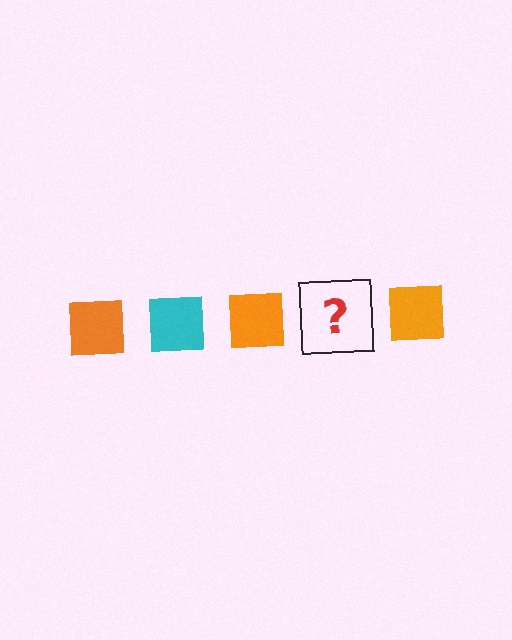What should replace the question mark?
The question mark should be replaced with a cyan square.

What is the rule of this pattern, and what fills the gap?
The rule is that the pattern cycles through orange, cyan squares. The gap should be filled with a cyan square.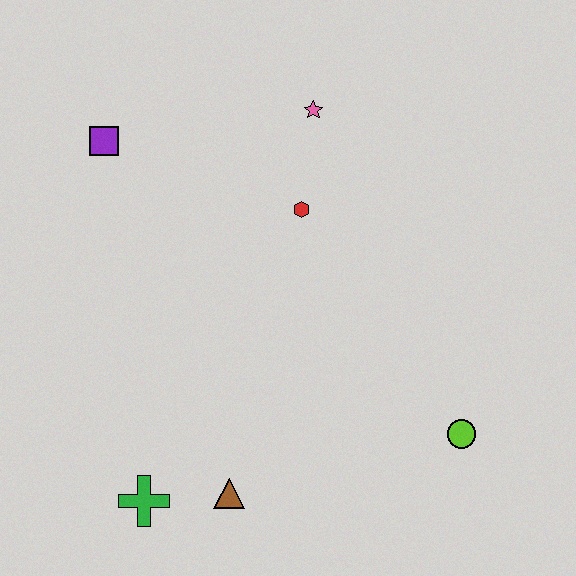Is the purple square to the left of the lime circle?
Yes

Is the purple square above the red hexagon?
Yes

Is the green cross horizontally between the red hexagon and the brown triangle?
No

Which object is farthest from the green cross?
The pink star is farthest from the green cross.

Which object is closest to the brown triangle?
The green cross is closest to the brown triangle.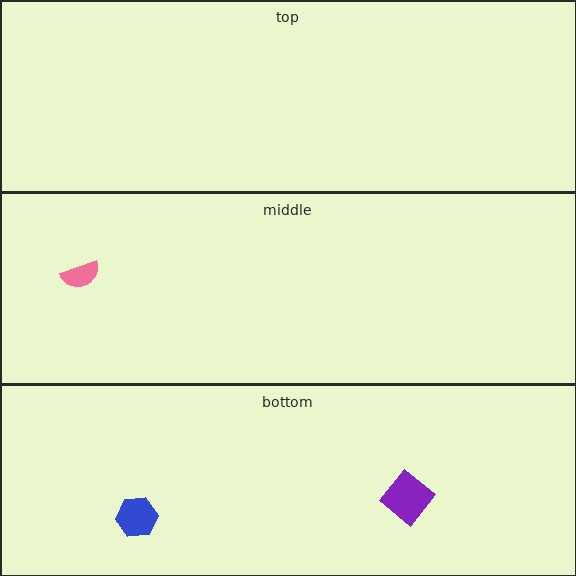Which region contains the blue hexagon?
The bottom region.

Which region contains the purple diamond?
The bottom region.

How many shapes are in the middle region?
1.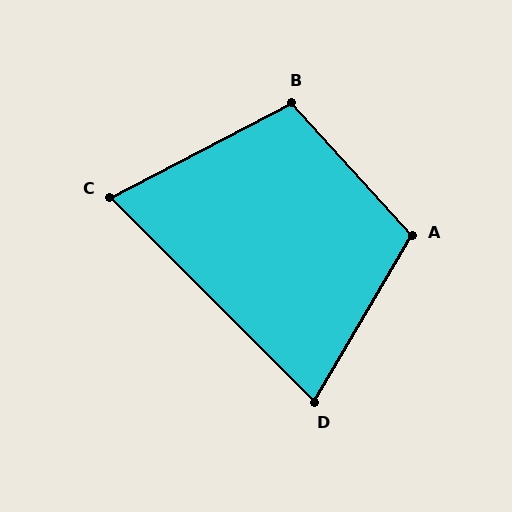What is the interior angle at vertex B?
Approximately 105 degrees (obtuse).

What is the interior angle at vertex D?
Approximately 75 degrees (acute).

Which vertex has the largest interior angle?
A, at approximately 107 degrees.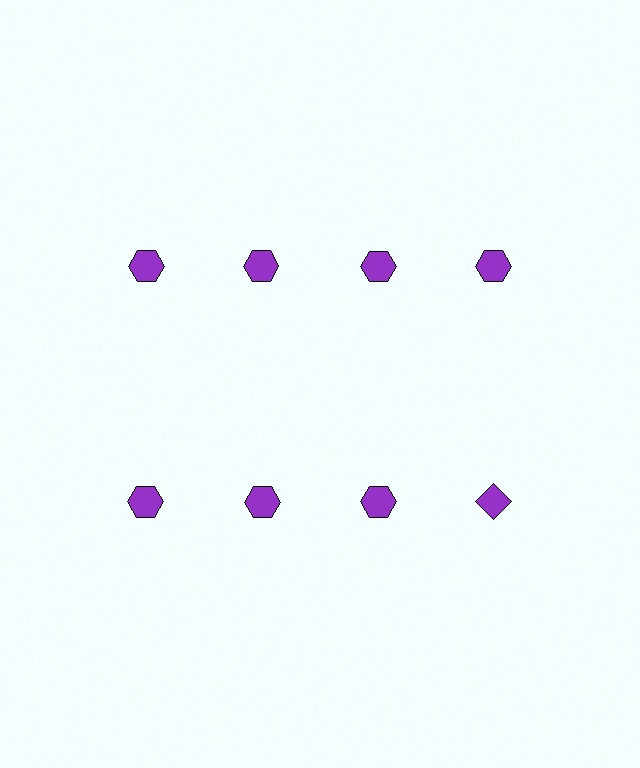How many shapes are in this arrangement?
There are 8 shapes arranged in a grid pattern.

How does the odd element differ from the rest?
It has a different shape: diamond instead of hexagon.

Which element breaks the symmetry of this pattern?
The purple diamond in the second row, second from right column breaks the symmetry. All other shapes are purple hexagons.